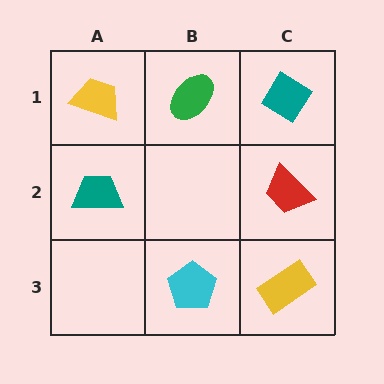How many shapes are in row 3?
2 shapes.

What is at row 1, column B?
A green ellipse.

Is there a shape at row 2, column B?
No, that cell is empty.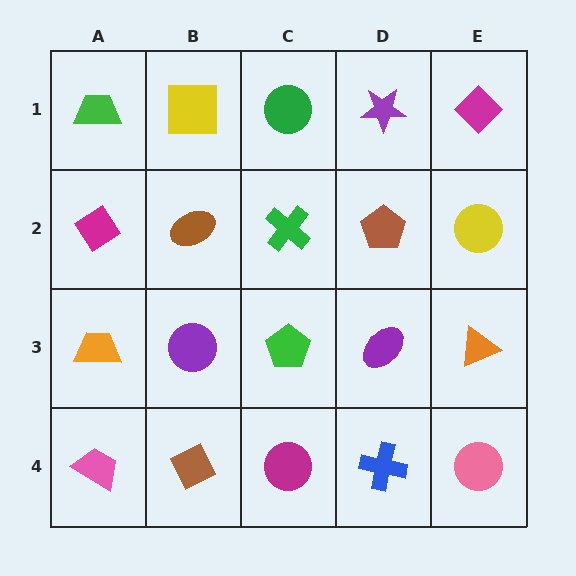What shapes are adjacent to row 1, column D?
A brown pentagon (row 2, column D), a green circle (row 1, column C), a magenta diamond (row 1, column E).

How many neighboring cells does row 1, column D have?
3.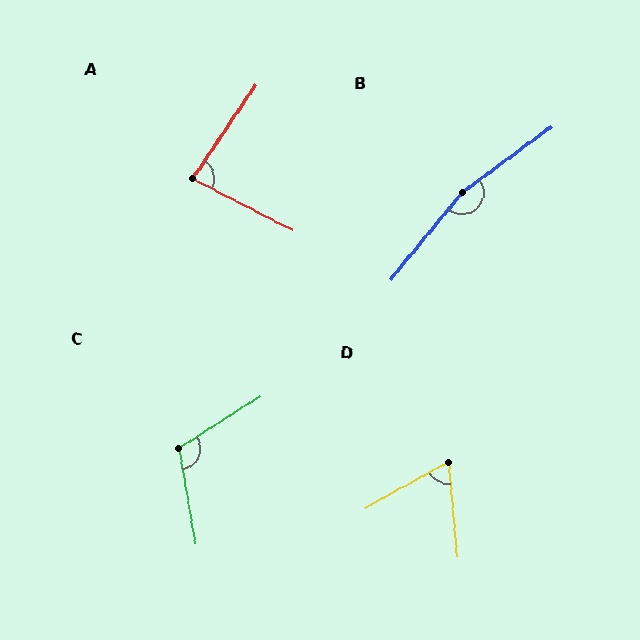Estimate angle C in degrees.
Approximately 112 degrees.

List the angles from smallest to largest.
D (66°), A (83°), C (112°), B (165°).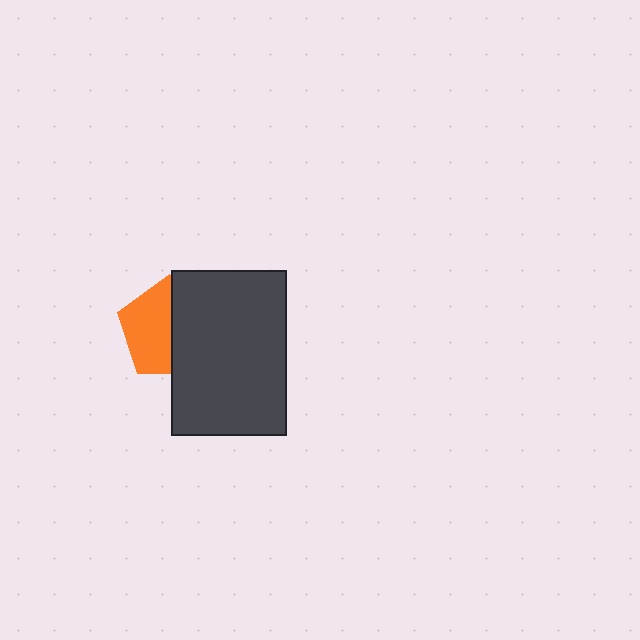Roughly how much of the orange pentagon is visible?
About half of it is visible (roughly 53%).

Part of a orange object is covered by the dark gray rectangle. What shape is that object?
It is a pentagon.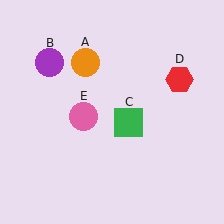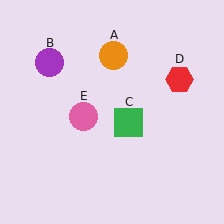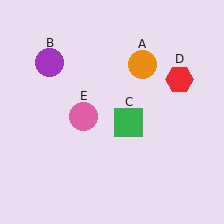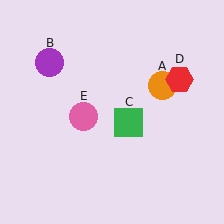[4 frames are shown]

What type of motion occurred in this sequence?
The orange circle (object A) rotated clockwise around the center of the scene.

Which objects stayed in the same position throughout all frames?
Purple circle (object B) and green square (object C) and red hexagon (object D) and pink circle (object E) remained stationary.